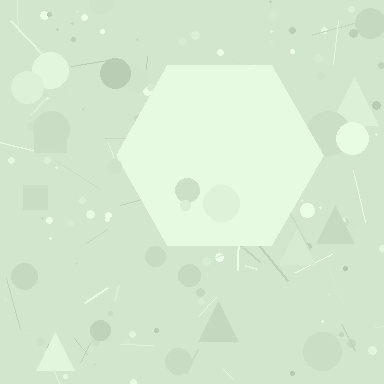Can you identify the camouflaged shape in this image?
The camouflaged shape is a hexagon.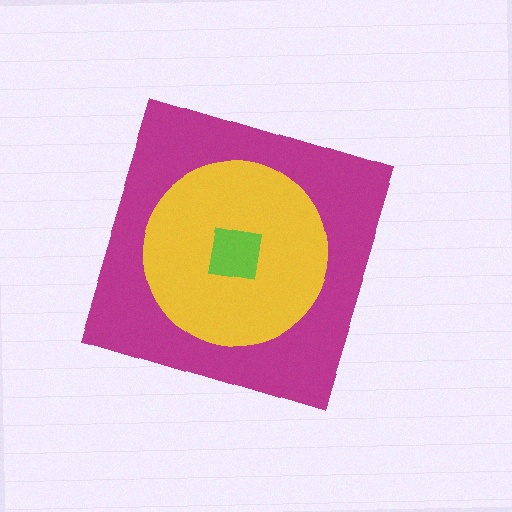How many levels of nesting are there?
3.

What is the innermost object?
The lime square.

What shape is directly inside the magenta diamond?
The yellow circle.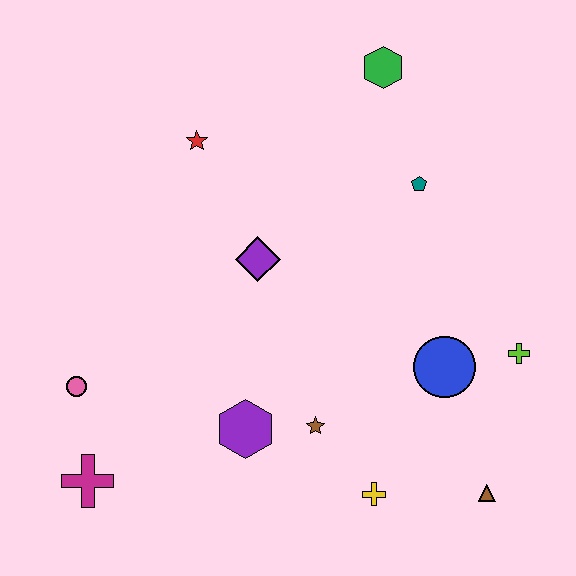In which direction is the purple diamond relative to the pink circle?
The purple diamond is to the right of the pink circle.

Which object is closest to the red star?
The purple diamond is closest to the red star.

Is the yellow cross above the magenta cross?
No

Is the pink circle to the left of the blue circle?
Yes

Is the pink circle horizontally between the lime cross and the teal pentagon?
No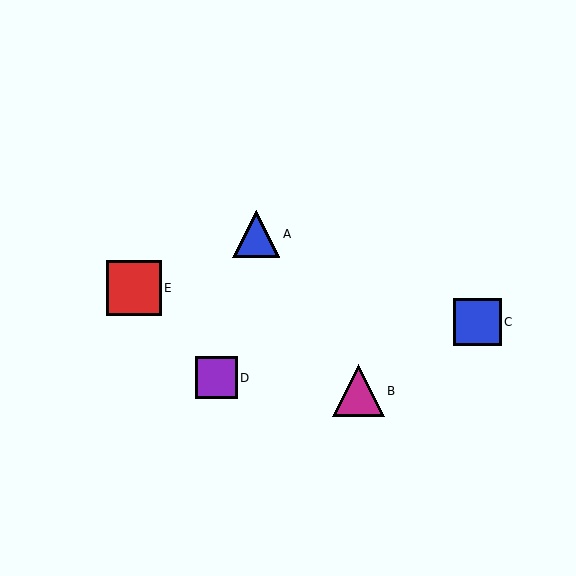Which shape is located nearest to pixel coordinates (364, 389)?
The magenta triangle (labeled B) at (359, 391) is nearest to that location.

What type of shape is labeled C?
Shape C is a blue square.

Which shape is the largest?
The red square (labeled E) is the largest.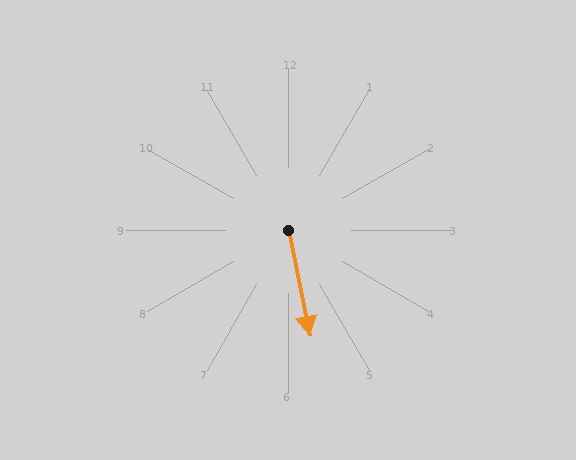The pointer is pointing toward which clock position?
Roughly 6 o'clock.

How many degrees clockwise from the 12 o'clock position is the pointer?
Approximately 168 degrees.